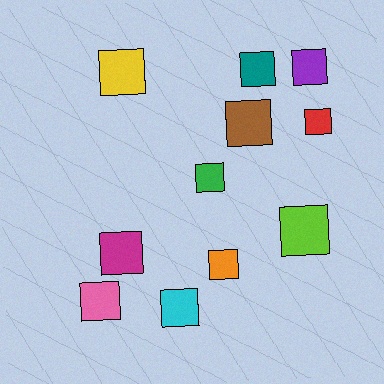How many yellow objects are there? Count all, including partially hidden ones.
There is 1 yellow object.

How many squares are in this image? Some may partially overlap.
There are 11 squares.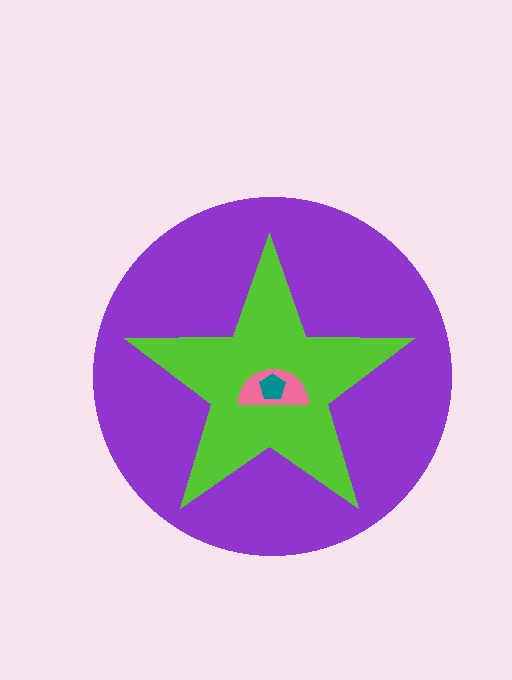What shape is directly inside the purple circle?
The lime star.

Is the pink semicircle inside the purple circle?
Yes.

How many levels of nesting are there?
4.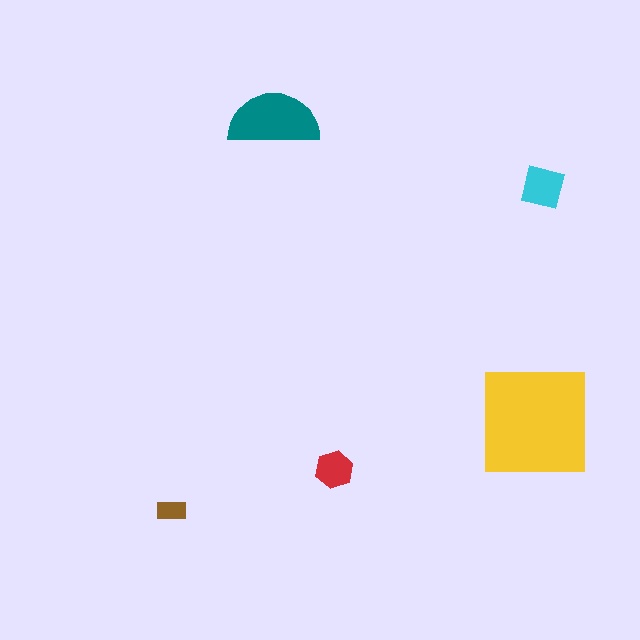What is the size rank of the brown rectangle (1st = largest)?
5th.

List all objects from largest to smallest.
The yellow square, the teal semicircle, the cyan square, the red hexagon, the brown rectangle.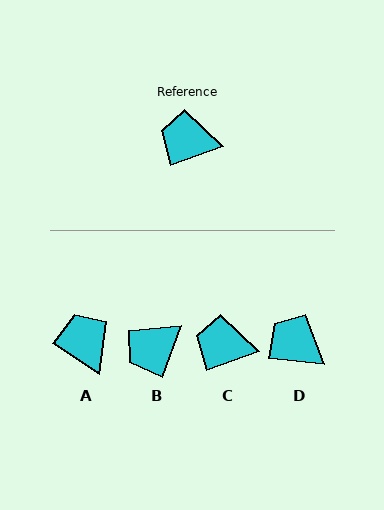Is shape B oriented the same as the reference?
No, it is off by about 50 degrees.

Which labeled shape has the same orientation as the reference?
C.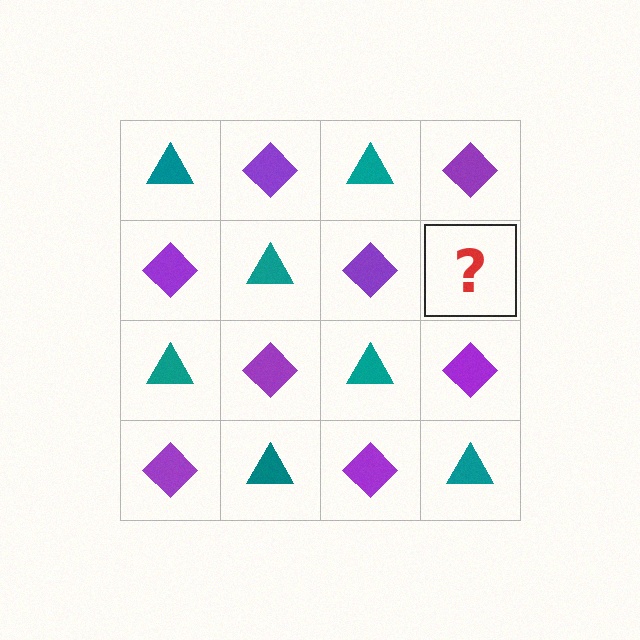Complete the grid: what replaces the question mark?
The question mark should be replaced with a teal triangle.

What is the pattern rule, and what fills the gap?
The rule is that it alternates teal triangle and purple diamond in a checkerboard pattern. The gap should be filled with a teal triangle.